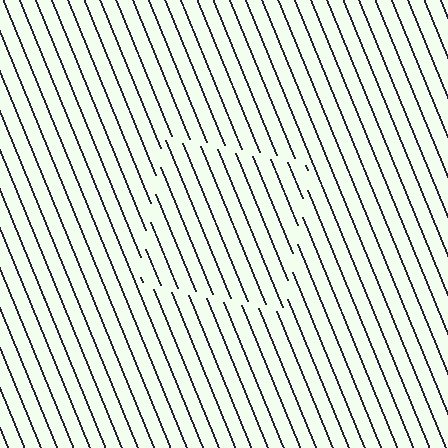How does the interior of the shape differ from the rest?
The interior of the shape contains the same grating, shifted by half a period — the contour is defined by the phase discontinuity where line-ends from the inner and outer gratings abut.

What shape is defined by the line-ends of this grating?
An illusory square. The interior of the shape contains the same grating, shifted by half a period — the contour is defined by the phase discontinuity where line-ends from the inner and outer gratings abut.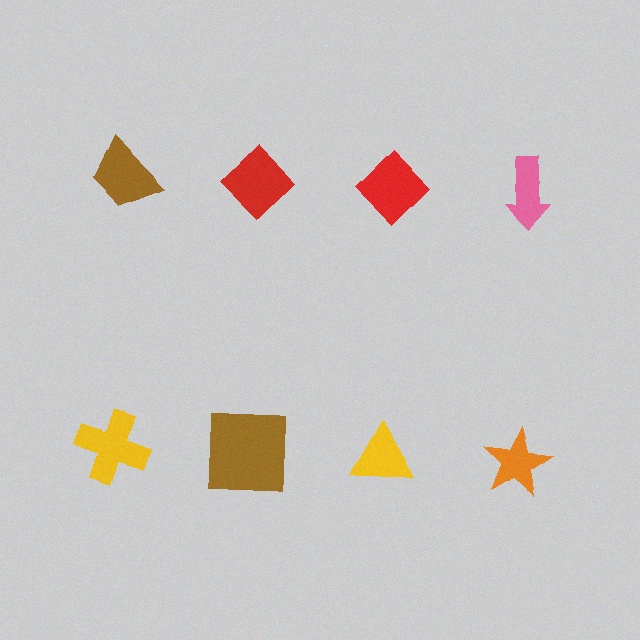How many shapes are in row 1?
4 shapes.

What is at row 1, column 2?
A red diamond.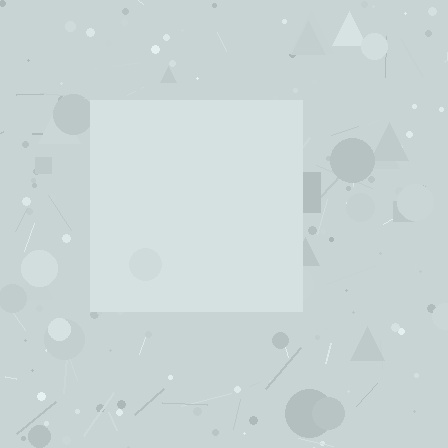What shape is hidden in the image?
A square is hidden in the image.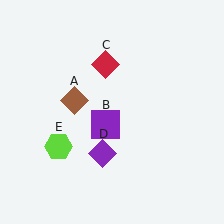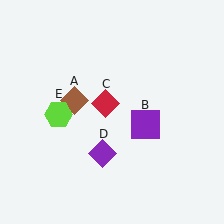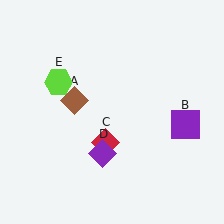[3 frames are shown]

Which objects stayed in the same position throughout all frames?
Brown diamond (object A) and purple diamond (object D) remained stationary.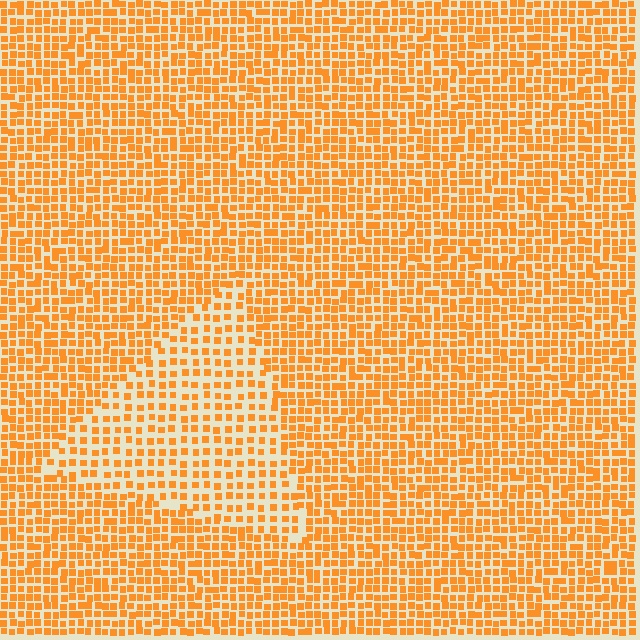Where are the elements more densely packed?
The elements are more densely packed outside the triangle boundary.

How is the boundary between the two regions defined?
The boundary is defined by a change in element density (approximately 1.7x ratio). All elements are the same color, size, and shape.